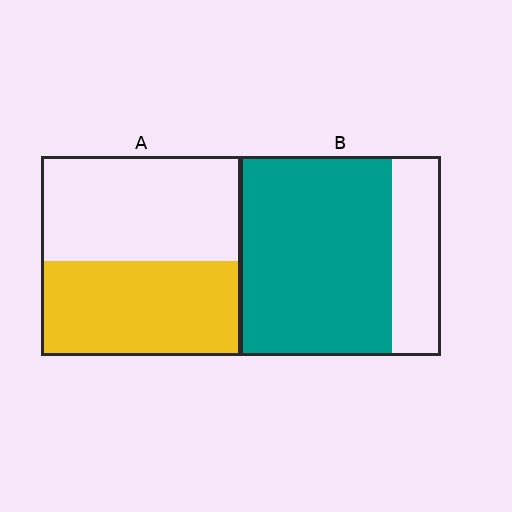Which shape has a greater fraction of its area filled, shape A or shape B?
Shape B.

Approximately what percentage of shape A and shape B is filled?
A is approximately 50% and B is approximately 75%.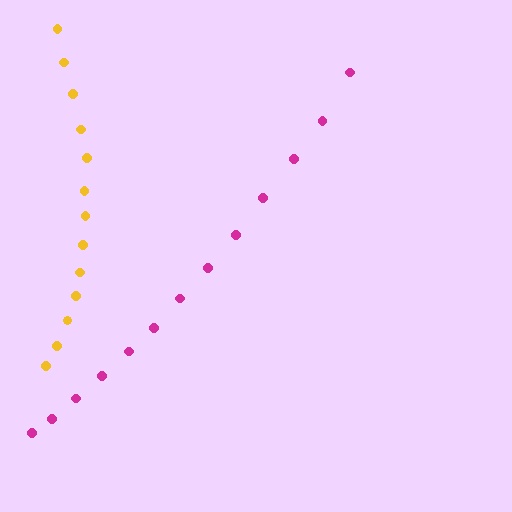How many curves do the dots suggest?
There are 2 distinct paths.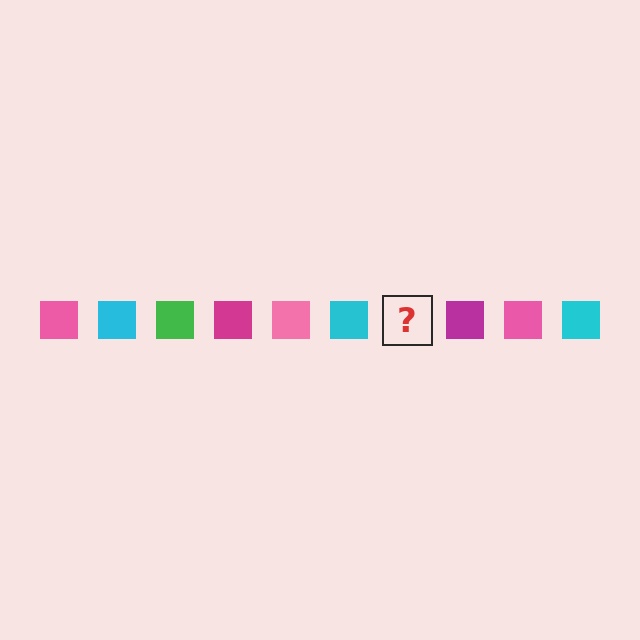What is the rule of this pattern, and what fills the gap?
The rule is that the pattern cycles through pink, cyan, green, magenta squares. The gap should be filled with a green square.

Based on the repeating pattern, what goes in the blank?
The blank should be a green square.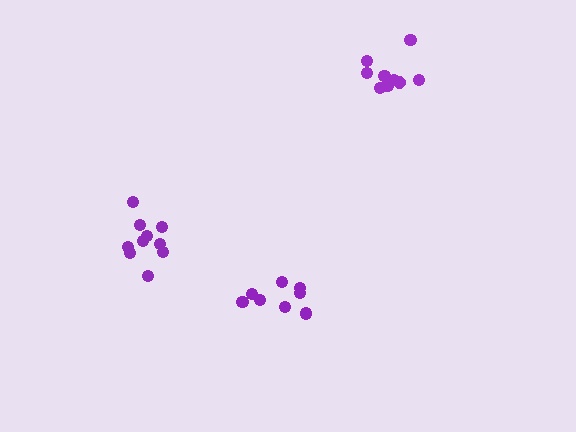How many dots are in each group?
Group 1: 9 dots, Group 2: 10 dots, Group 3: 8 dots (27 total).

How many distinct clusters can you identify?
There are 3 distinct clusters.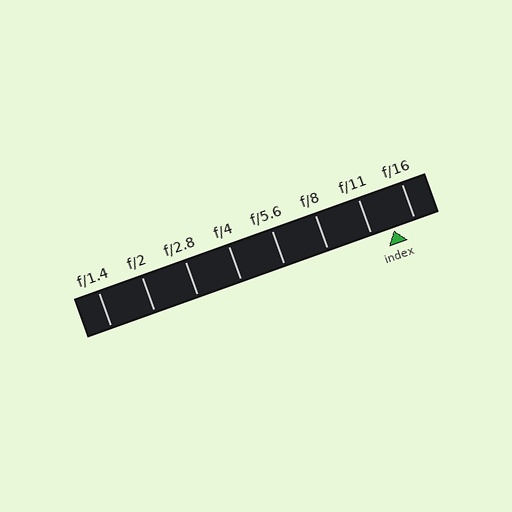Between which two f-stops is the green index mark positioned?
The index mark is between f/11 and f/16.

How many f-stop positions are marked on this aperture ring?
There are 8 f-stop positions marked.